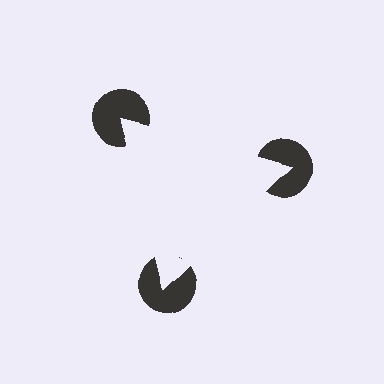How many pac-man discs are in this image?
There are 3 — one at each vertex of the illusory triangle.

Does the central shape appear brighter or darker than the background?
It typically appears slightly brighter than the background, even though no actual brightness change is drawn.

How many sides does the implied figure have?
3 sides.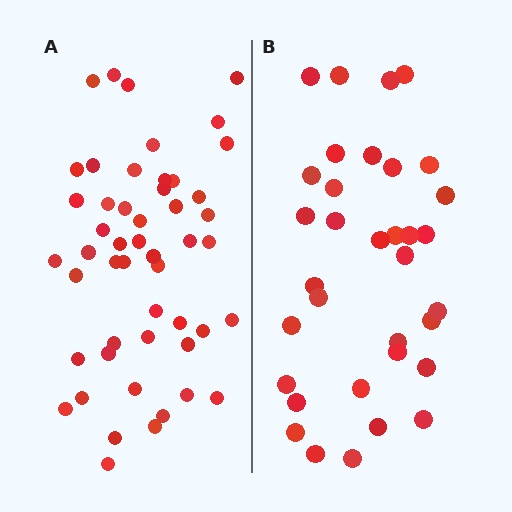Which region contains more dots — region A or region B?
Region A (the left region) has more dots.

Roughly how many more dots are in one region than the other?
Region A has approximately 15 more dots than region B.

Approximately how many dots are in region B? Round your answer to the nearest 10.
About 30 dots. (The exact count is 34, which rounds to 30.)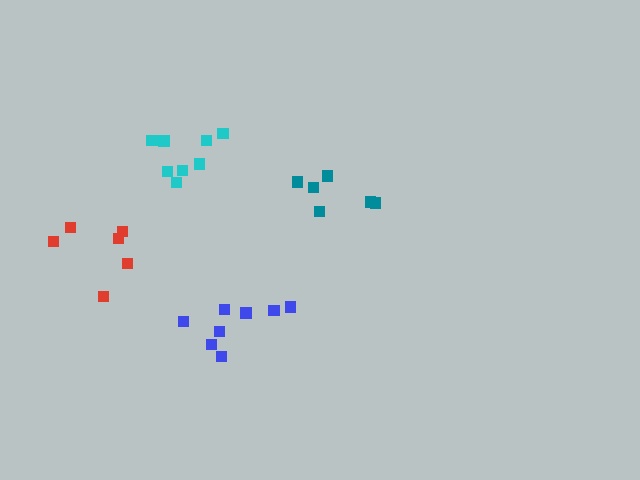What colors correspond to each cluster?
The clusters are colored: cyan, blue, teal, red.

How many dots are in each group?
Group 1: 8 dots, Group 2: 8 dots, Group 3: 6 dots, Group 4: 6 dots (28 total).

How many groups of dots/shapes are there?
There are 4 groups.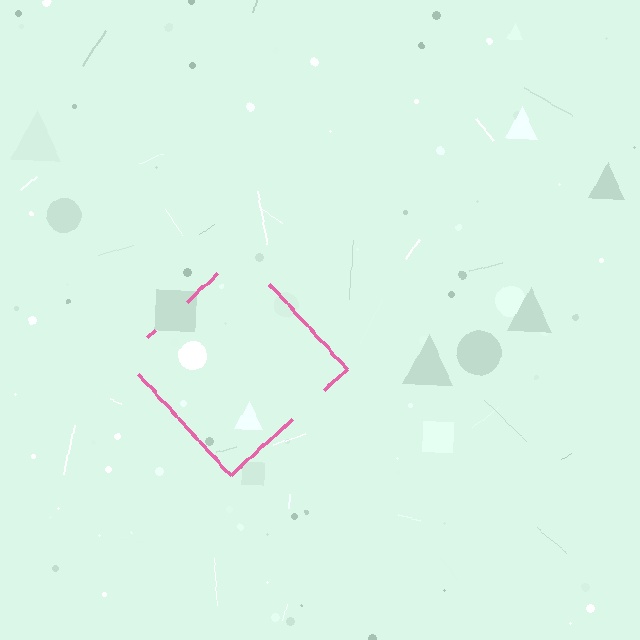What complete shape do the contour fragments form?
The contour fragments form a diamond.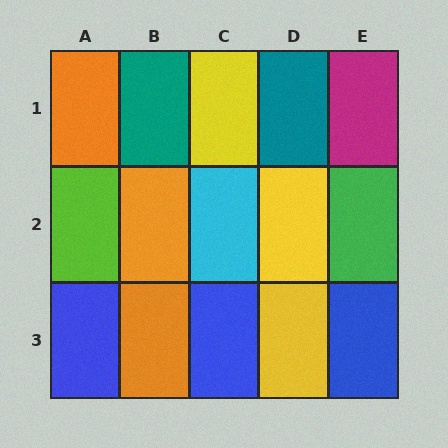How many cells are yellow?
3 cells are yellow.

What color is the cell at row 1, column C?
Yellow.